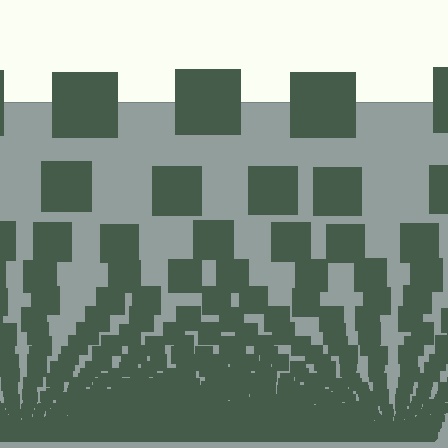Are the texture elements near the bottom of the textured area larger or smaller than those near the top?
Smaller. The gradient is inverted — elements near the bottom are smaller and denser.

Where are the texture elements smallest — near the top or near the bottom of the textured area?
Near the bottom.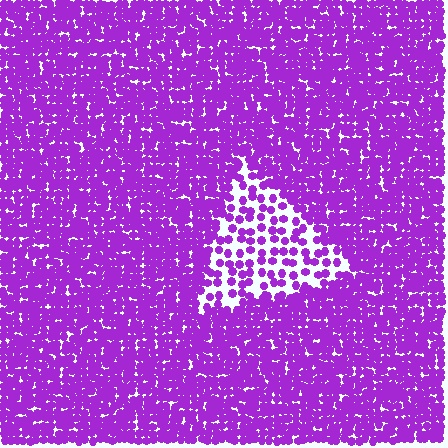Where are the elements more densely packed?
The elements are more densely packed outside the triangle boundary.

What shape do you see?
I see a triangle.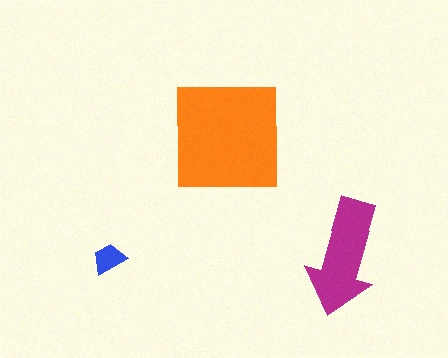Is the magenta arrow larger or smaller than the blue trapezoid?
Larger.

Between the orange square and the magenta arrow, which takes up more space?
The orange square.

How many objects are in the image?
There are 3 objects in the image.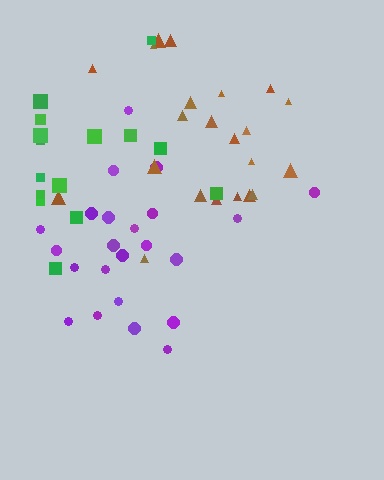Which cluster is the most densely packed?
Purple.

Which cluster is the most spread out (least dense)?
Green.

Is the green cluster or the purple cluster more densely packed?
Purple.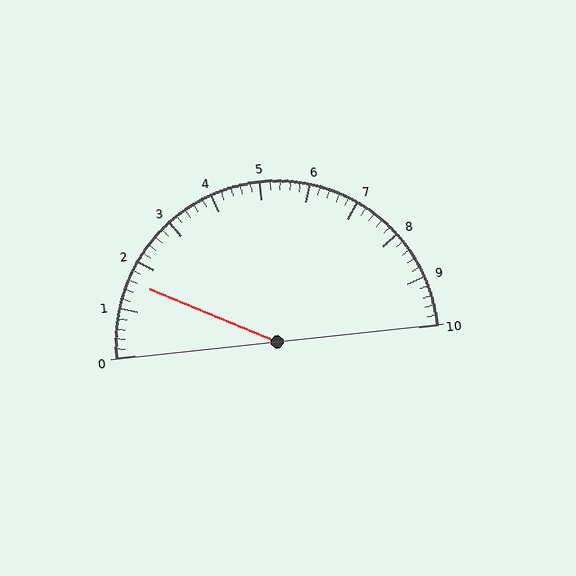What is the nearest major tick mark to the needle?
The nearest major tick mark is 2.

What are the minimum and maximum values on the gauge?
The gauge ranges from 0 to 10.